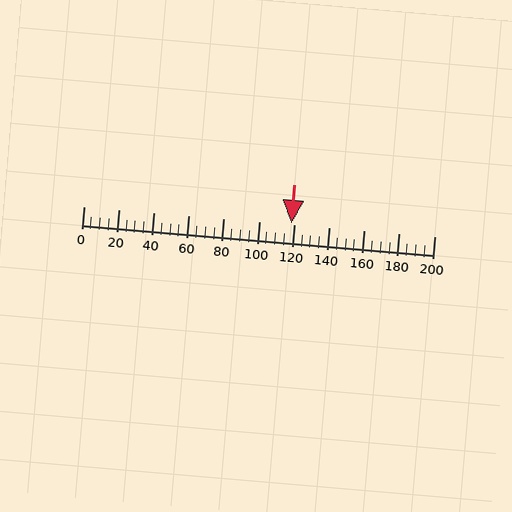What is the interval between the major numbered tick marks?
The major tick marks are spaced 20 units apart.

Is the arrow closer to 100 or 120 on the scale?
The arrow is closer to 120.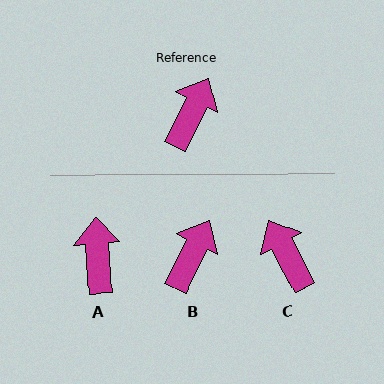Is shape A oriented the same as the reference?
No, it is off by about 30 degrees.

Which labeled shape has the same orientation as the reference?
B.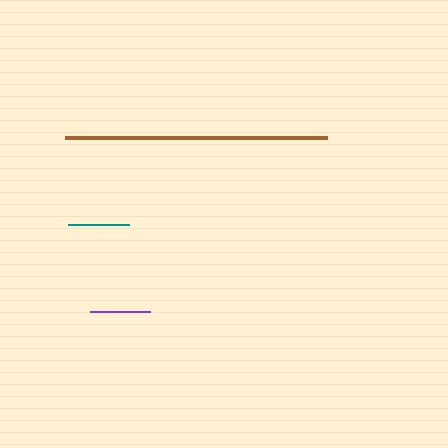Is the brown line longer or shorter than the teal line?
The brown line is longer than the teal line.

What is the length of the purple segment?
The purple segment is approximately 60 pixels long.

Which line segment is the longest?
The brown line is the longest at approximately 261 pixels.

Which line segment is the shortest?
The purple line is the shortest at approximately 60 pixels.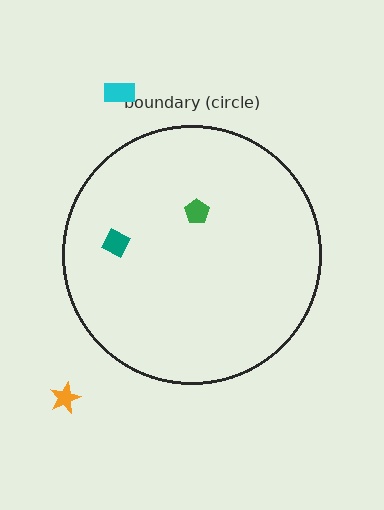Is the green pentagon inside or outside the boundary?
Inside.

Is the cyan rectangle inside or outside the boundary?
Outside.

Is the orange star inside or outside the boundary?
Outside.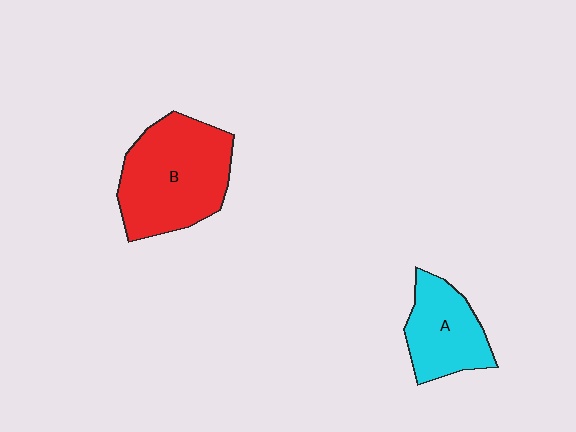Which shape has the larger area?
Shape B (red).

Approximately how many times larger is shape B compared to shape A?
Approximately 1.6 times.